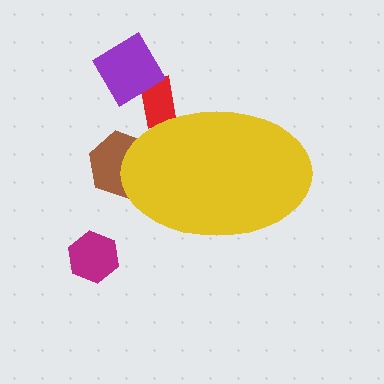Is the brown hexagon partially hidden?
Yes, the brown hexagon is partially hidden behind the yellow ellipse.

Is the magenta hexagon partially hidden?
No, the magenta hexagon is fully visible.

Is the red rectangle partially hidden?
Yes, the red rectangle is partially hidden behind the yellow ellipse.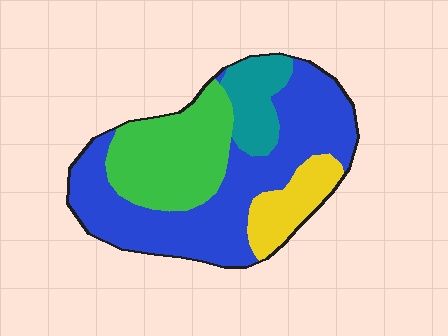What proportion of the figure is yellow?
Yellow covers roughly 10% of the figure.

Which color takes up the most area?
Blue, at roughly 50%.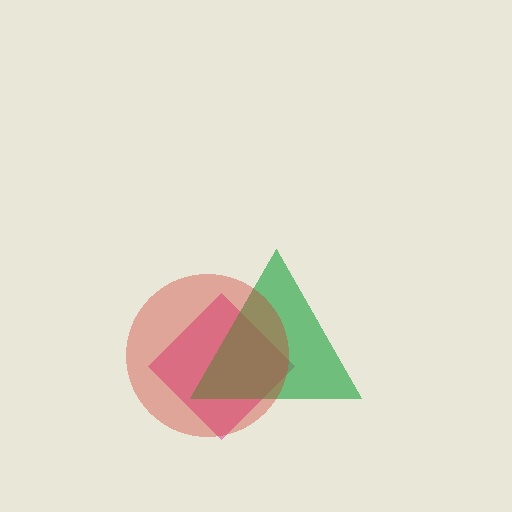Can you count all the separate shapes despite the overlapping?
Yes, there are 3 separate shapes.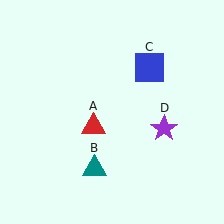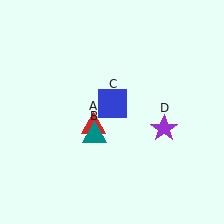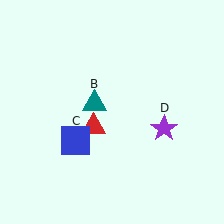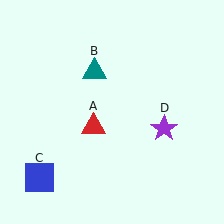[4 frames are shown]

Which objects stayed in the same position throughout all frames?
Red triangle (object A) and purple star (object D) remained stationary.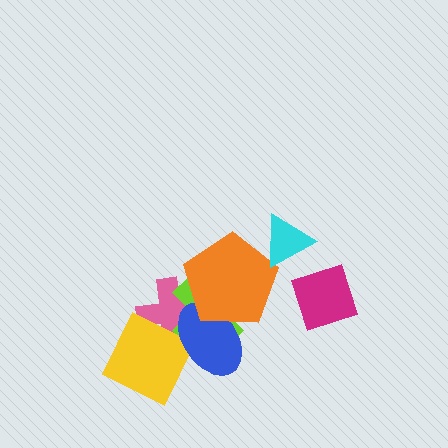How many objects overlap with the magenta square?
0 objects overlap with the magenta square.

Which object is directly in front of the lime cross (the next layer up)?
The yellow diamond is directly in front of the lime cross.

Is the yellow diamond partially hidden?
Yes, it is partially covered by another shape.